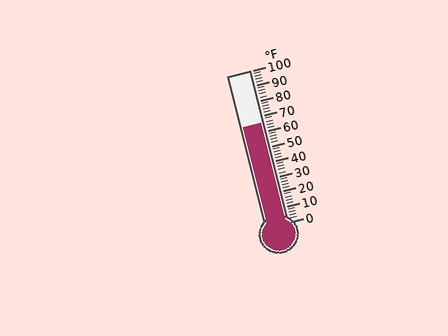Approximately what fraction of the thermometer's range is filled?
The thermometer is filled to approximately 65% of its range.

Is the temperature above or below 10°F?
The temperature is above 10°F.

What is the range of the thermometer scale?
The thermometer scale ranges from 0°F to 100°F.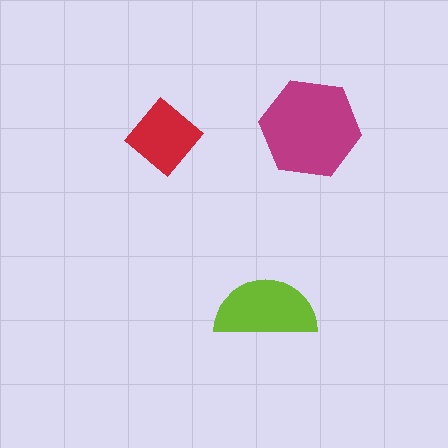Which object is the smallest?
The red diamond.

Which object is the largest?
The magenta hexagon.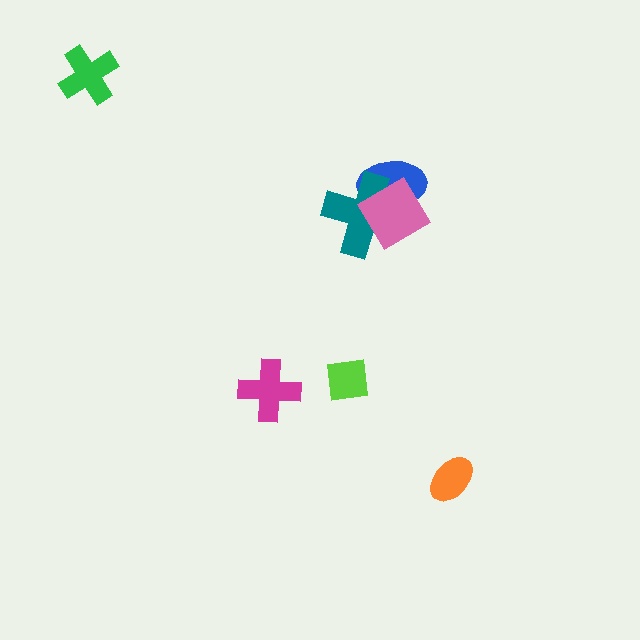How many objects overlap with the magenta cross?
0 objects overlap with the magenta cross.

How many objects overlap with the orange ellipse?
0 objects overlap with the orange ellipse.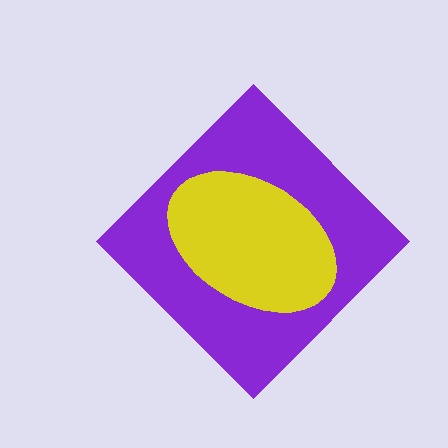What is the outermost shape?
The purple diamond.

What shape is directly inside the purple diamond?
The yellow ellipse.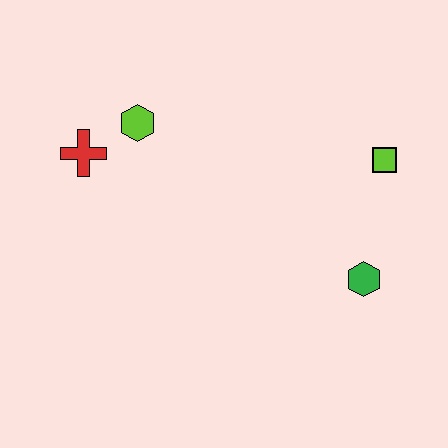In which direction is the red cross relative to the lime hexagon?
The red cross is to the left of the lime hexagon.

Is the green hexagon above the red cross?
No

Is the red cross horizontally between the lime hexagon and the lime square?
No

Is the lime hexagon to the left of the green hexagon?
Yes